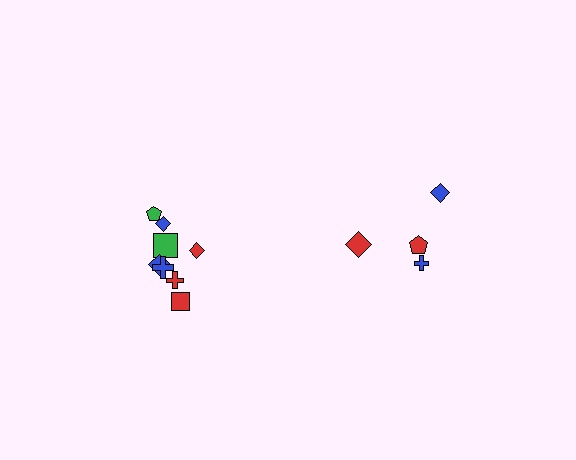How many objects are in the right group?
There are 4 objects.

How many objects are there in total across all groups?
There are 12 objects.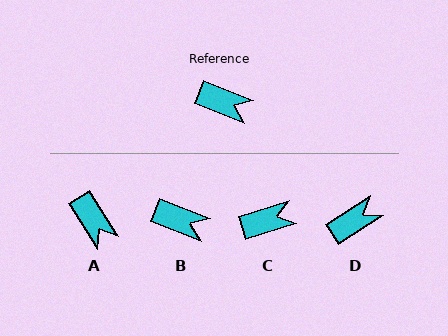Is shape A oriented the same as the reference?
No, it is off by about 36 degrees.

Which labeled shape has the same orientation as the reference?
B.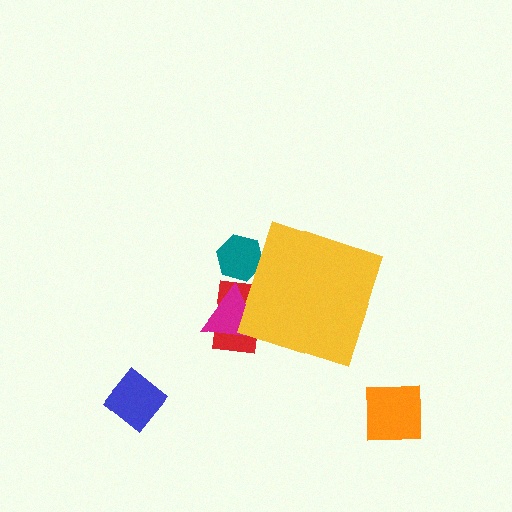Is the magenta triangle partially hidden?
Yes, the magenta triangle is partially hidden behind the yellow diamond.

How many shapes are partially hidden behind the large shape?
3 shapes are partially hidden.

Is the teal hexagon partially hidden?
Yes, the teal hexagon is partially hidden behind the yellow diamond.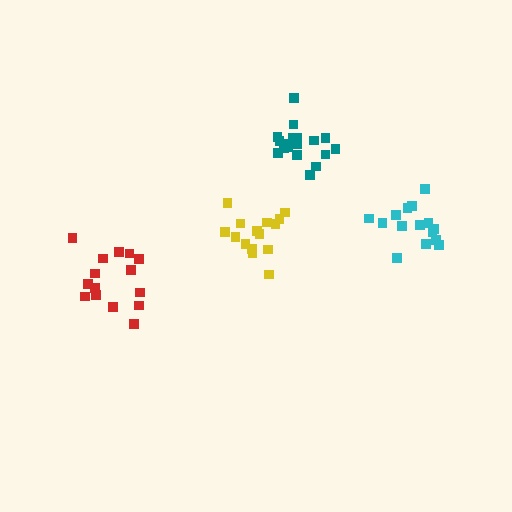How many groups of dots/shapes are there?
There are 4 groups.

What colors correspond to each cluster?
The clusters are colored: teal, cyan, red, yellow.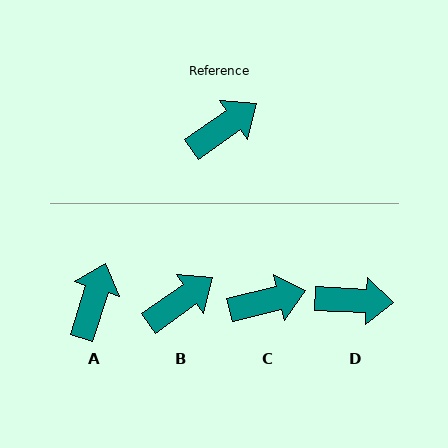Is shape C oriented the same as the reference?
No, it is off by about 21 degrees.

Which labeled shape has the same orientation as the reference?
B.